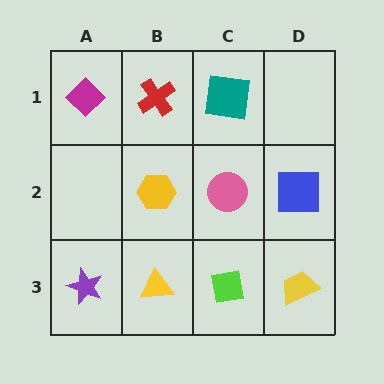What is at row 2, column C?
A pink circle.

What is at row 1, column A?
A magenta diamond.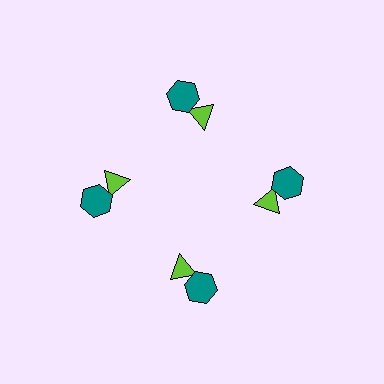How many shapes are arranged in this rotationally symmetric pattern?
There are 8 shapes, arranged in 4 groups of 2.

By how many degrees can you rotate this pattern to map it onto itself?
The pattern maps onto itself every 90 degrees of rotation.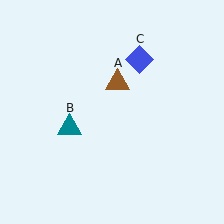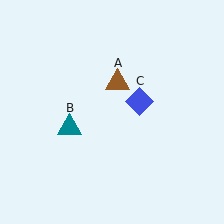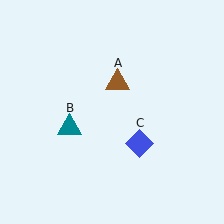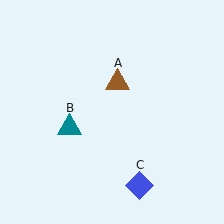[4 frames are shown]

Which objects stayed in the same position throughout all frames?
Brown triangle (object A) and teal triangle (object B) remained stationary.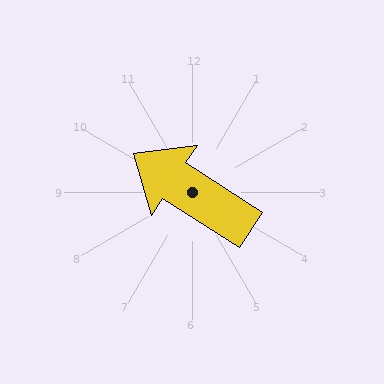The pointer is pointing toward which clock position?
Roughly 10 o'clock.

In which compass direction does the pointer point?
Northwest.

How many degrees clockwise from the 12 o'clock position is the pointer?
Approximately 303 degrees.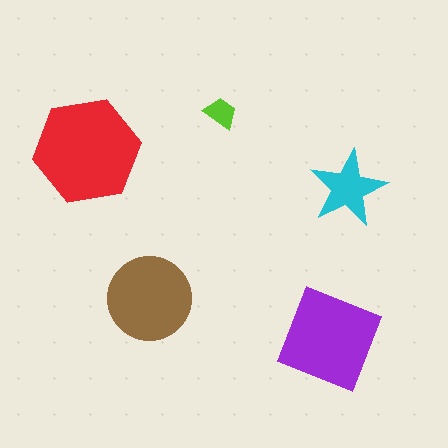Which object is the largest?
The red hexagon.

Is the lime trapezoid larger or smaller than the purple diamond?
Smaller.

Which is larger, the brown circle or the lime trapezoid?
The brown circle.